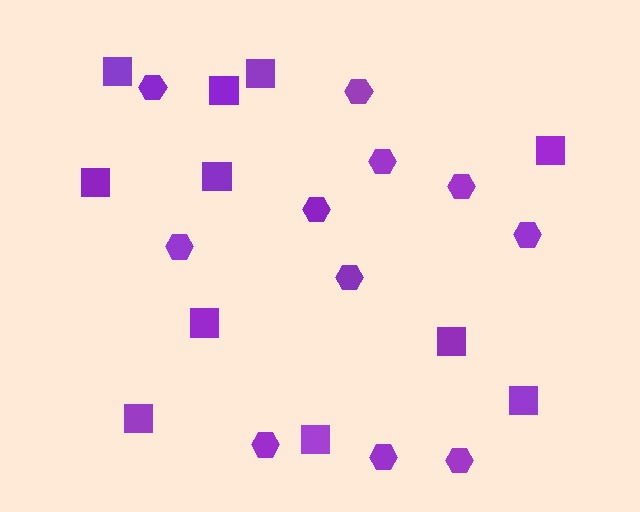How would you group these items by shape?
There are 2 groups: one group of squares (11) and one group of hexagons (11).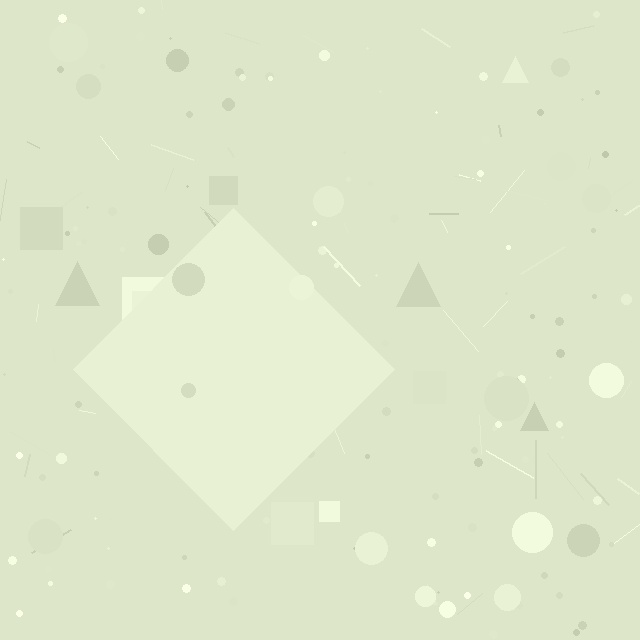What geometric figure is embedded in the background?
A diamond is embedded in the background.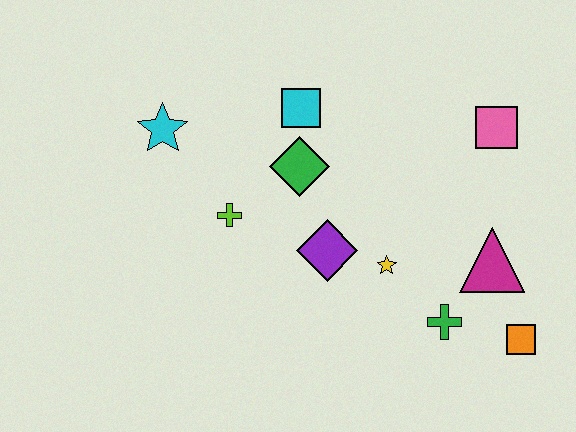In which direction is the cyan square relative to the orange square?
The cyan square is above the orange square.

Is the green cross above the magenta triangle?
No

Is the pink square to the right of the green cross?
Yes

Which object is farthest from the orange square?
The cyan star is farthest from the orange square.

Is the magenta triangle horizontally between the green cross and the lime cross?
No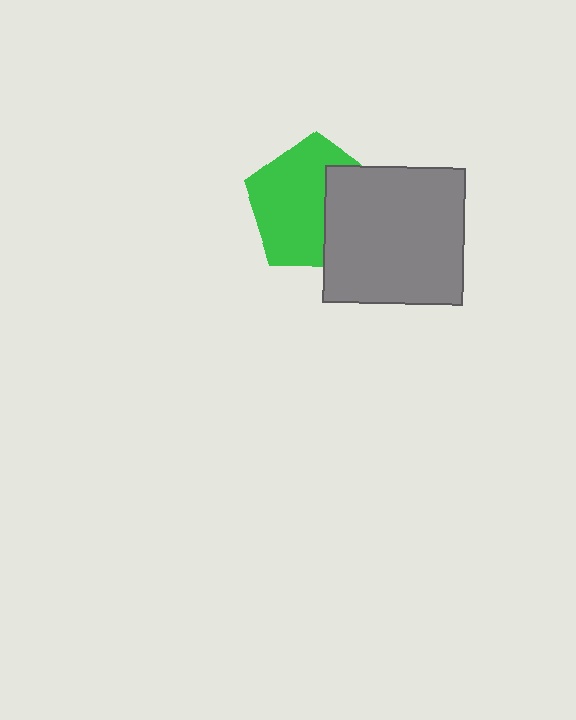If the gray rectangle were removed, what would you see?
You would see the complete green pentagon.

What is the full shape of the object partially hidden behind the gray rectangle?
The partially hidden object is a green pentagon.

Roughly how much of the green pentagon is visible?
About half of it is visible (roughly 63%).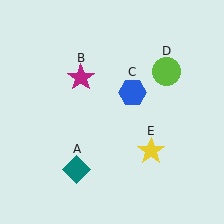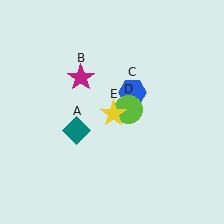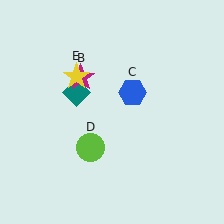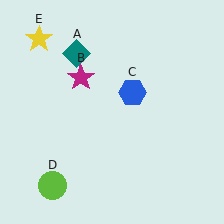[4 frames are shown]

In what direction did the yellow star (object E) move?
The yellow star (object E) moved up and to the left.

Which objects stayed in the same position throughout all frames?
Magenta star (object B) and blue hexagon (object C) remained stationary.